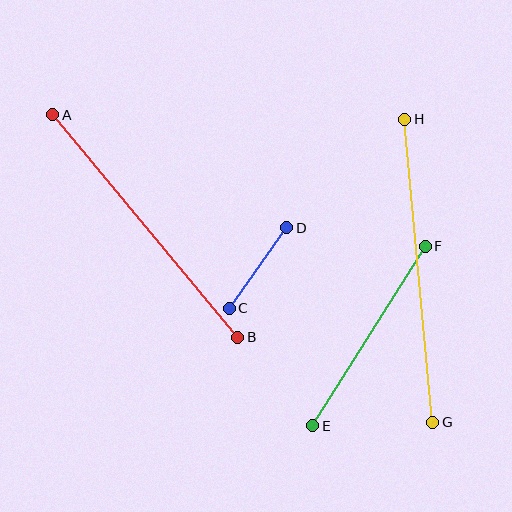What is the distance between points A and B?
The distance is approximately 289 pixels.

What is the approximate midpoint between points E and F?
The midpoint is at approximately (369, 336) pixels.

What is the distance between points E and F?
The distance is approximately 212 pixels.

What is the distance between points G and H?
The distance is approximately 304 pixels.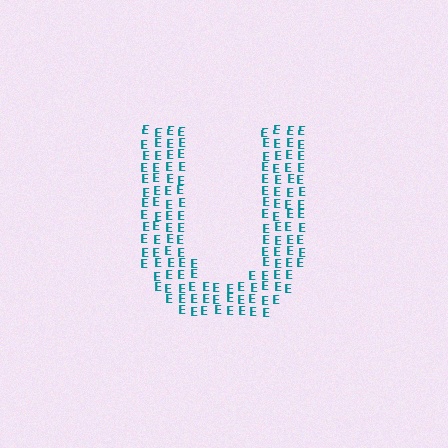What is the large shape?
The large shape is the letter U.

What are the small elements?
The small elements are letter E's.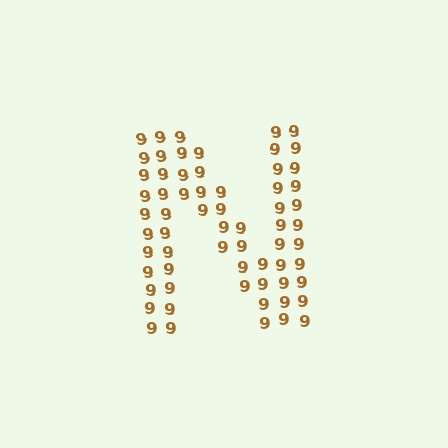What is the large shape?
The large shape is the letter N.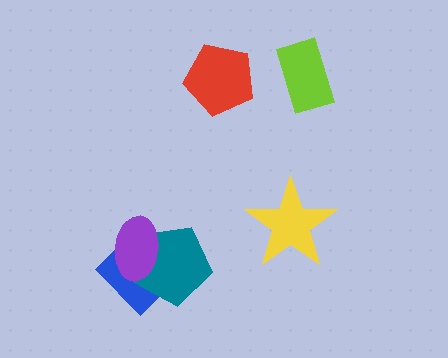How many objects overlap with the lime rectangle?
0 objects overlap with the lime rectangle.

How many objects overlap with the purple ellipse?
2 objects overlap with the purple ellipse.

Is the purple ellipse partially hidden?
No, no other shape covers it.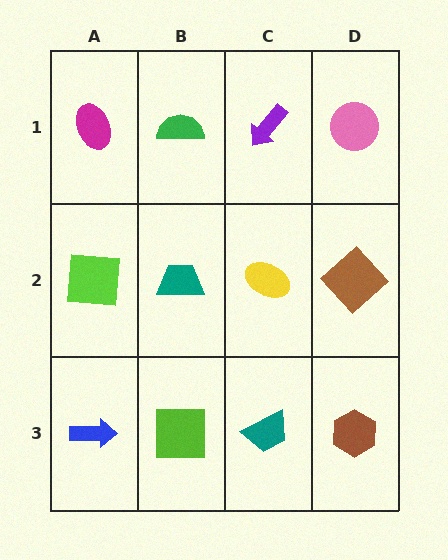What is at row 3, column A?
A blue arrow.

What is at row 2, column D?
A brown diamond.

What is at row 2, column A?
A lime square.